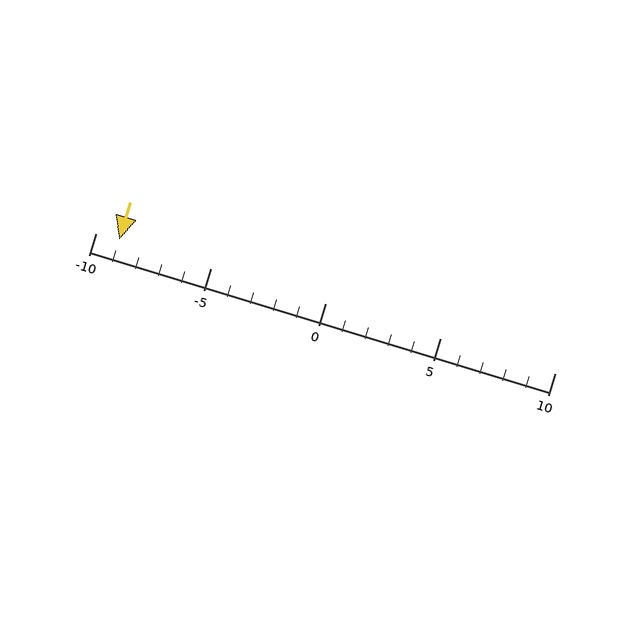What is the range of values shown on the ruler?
The ruler shows values from -10 to 10.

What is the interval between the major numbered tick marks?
The major tick marks are spaced 5 units apart.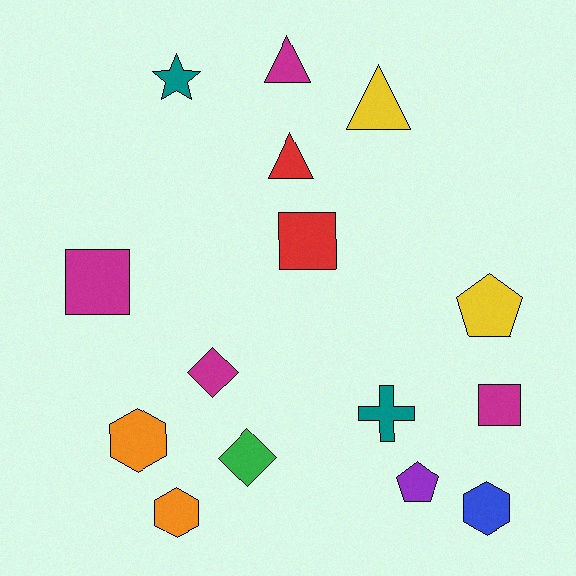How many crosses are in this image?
There is 1 cross.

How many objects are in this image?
There are 15 objects.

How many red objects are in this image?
There are 2 red objects.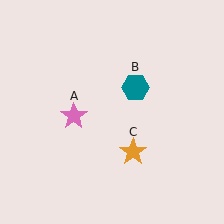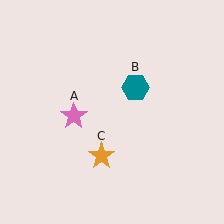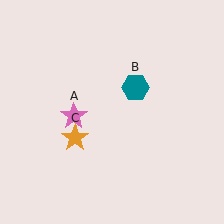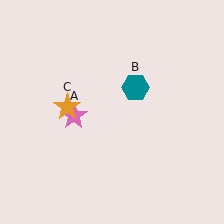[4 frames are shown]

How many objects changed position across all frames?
1 object changed position: orange star (object C).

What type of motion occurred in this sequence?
The orange star (object C) rotated clockwise around the center of the scene.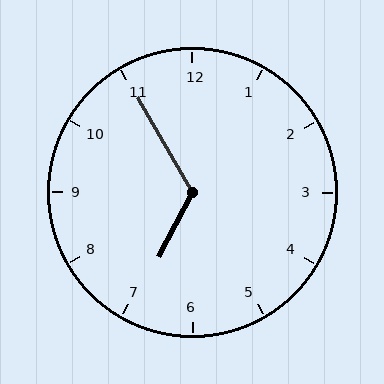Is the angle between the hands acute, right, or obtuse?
It is obtuse.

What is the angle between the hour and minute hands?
Approximately 122 degrees.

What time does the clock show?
6:55.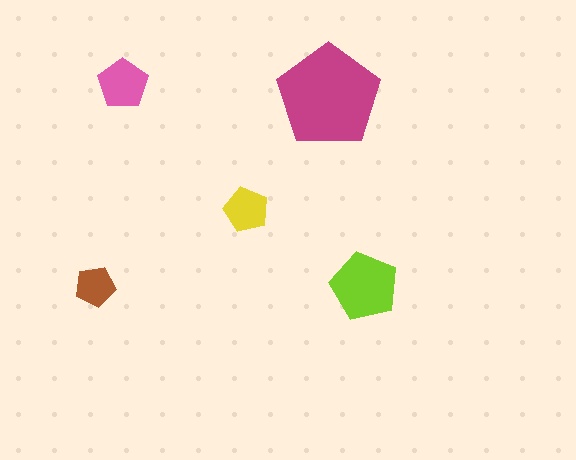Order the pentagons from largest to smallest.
the magenta one, the lime one, the pink one, the yellow one, the brown one.